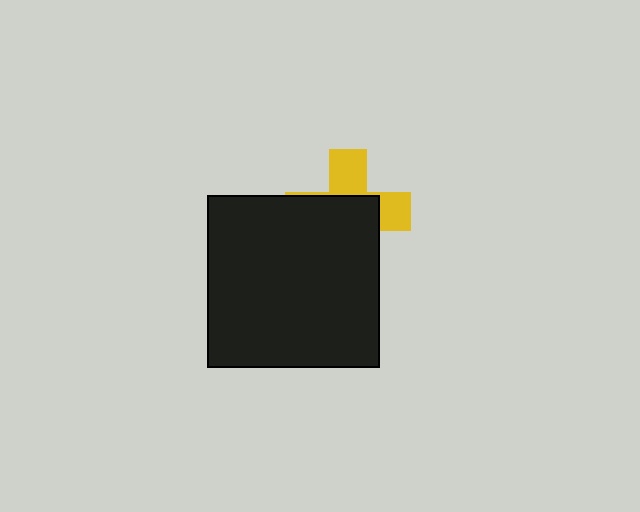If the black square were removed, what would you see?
You would see the complete yellow cross.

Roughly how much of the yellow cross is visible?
A small part of it is visible (roughly 40%).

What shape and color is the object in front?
The object in front is a black square.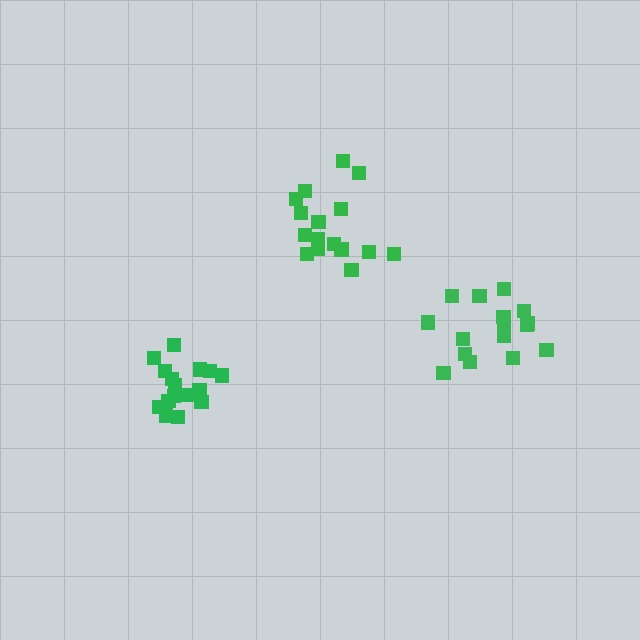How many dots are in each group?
Group 1: 17 dots, Group 2: 16 dots, Group 3: 16 dots (49 total).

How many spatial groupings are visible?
There are 3 spatial groupings.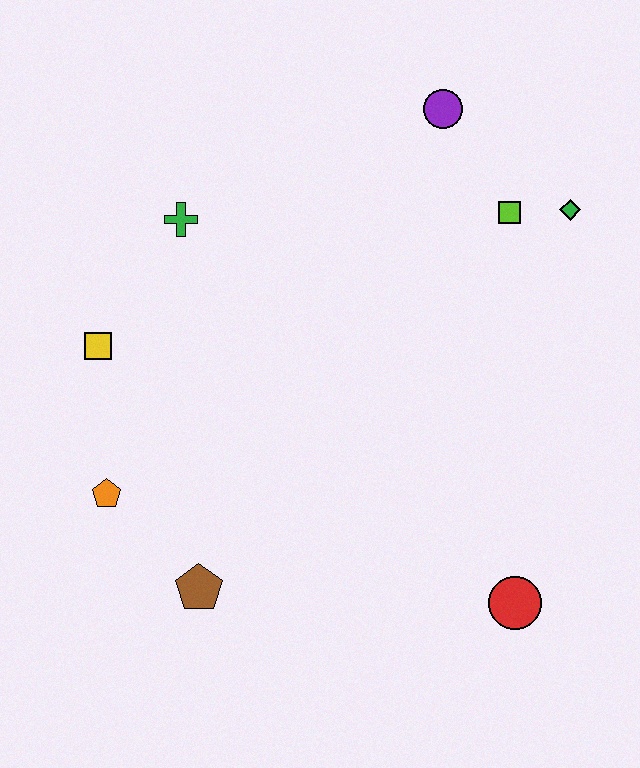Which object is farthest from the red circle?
The green cross is farthest from the red circle.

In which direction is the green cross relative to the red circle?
The green cross is above the red circle.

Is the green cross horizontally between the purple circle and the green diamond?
No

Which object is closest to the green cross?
The yellow square is closest to the green cross.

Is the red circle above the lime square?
No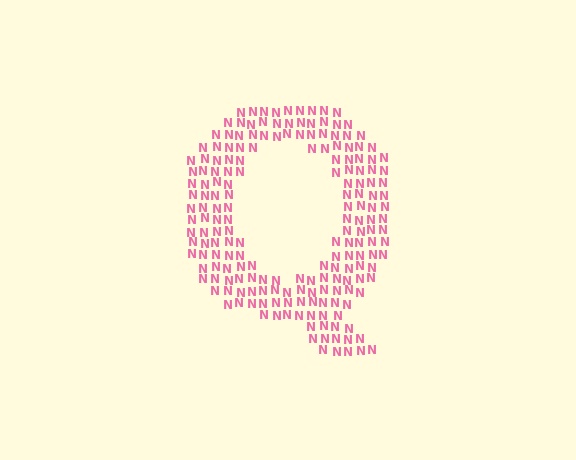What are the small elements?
The small elements are letter N's.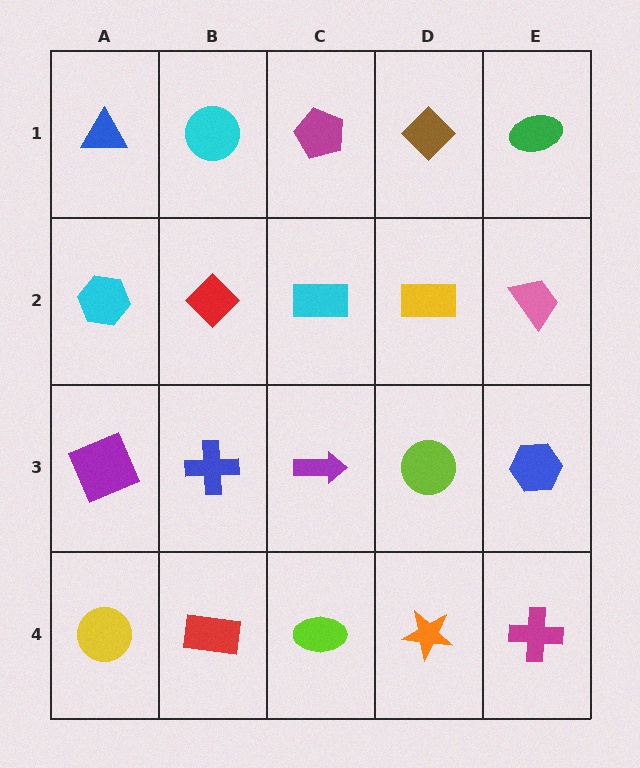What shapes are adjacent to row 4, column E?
A blue hexagon (row 3, column E), an orange star (row 4, column D).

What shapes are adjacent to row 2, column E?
A green ellipse (row 1, column E), a blue hexagon (row 3, column E), a yellow rectangle (row 2, column D).